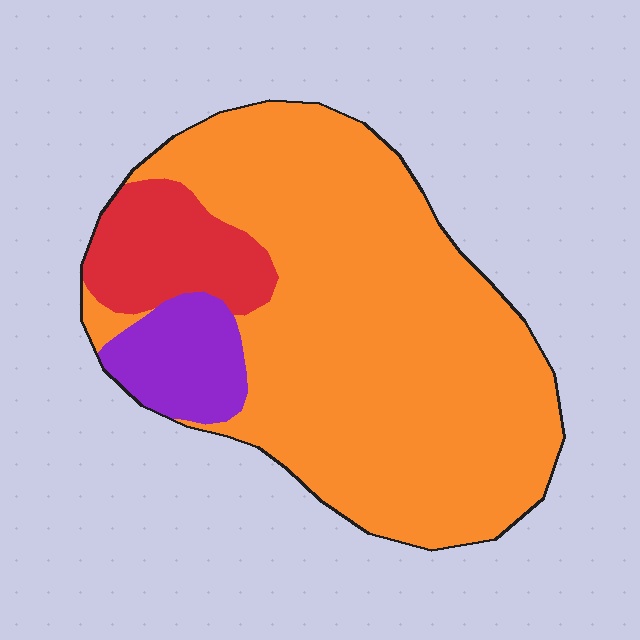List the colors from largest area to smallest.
From largest to smallest: orange, red, purple.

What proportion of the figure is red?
Red covers 13% of the figure.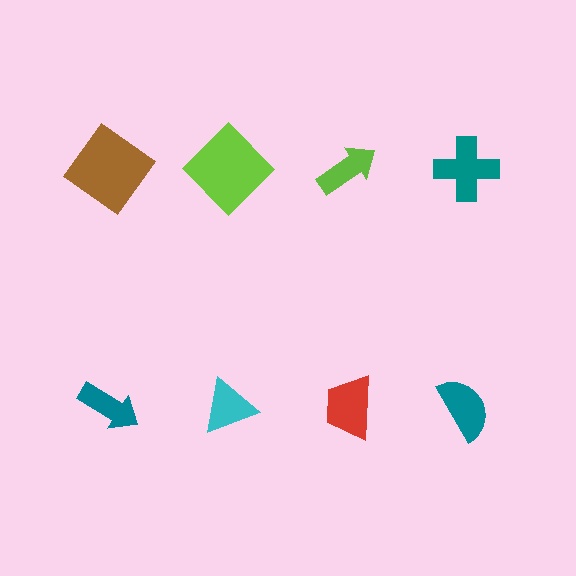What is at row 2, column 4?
A teal semicircle.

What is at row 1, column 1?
A brown diamond.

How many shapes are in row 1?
4 shapes.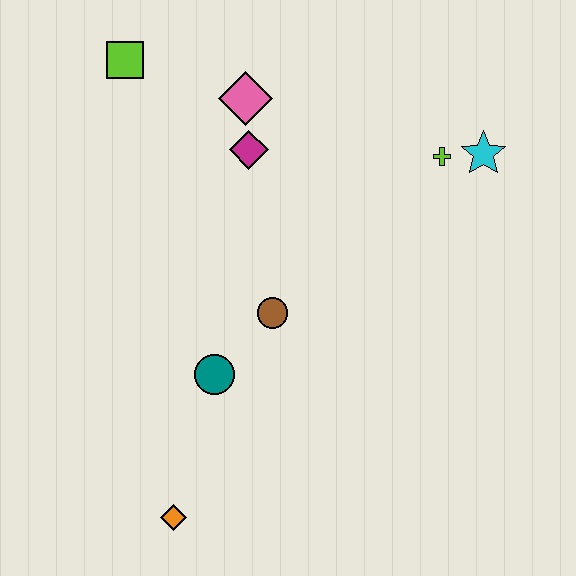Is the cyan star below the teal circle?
No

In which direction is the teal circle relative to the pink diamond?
The teal circle is below the pink diamond.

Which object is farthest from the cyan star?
The orange diamond is farthest from the cyan star.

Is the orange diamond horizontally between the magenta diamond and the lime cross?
No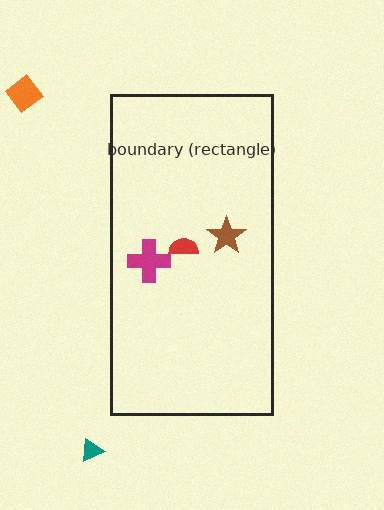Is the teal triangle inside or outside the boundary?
Outside.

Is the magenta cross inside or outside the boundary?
Inside.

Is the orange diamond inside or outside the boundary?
Outside.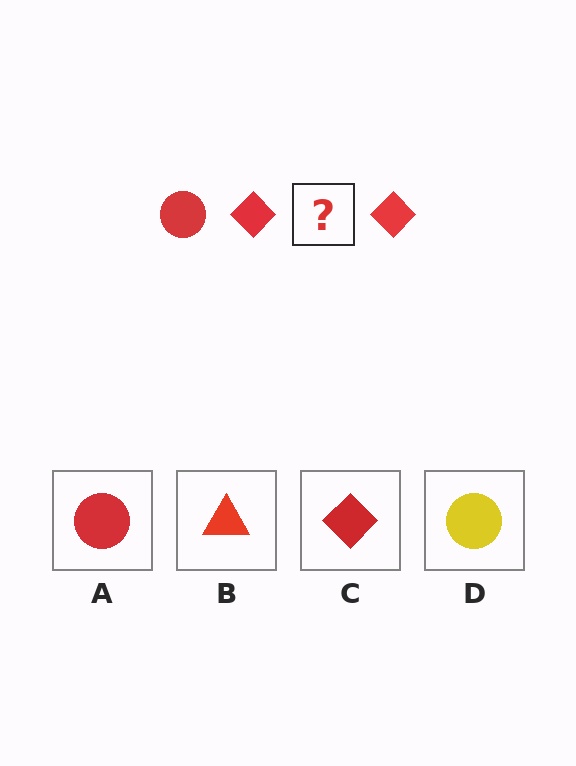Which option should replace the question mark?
Option A.